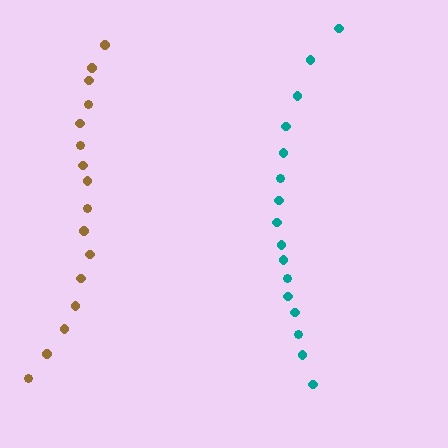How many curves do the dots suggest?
There are 2 distinct paths.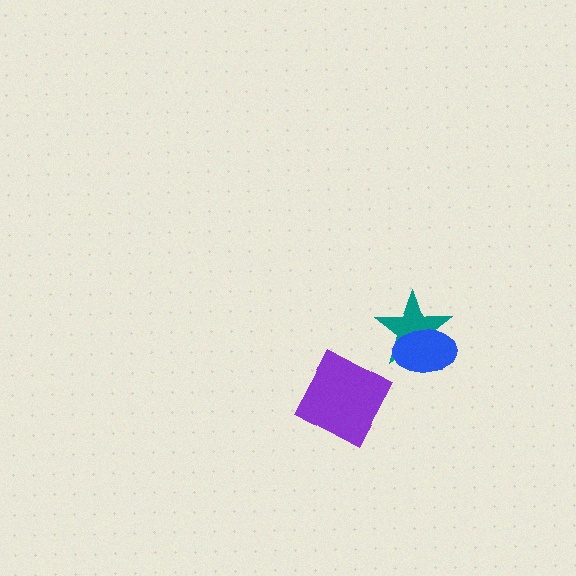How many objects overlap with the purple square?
0 objects overlap with the purple square.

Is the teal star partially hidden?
Yes, it is partially covered by another shape.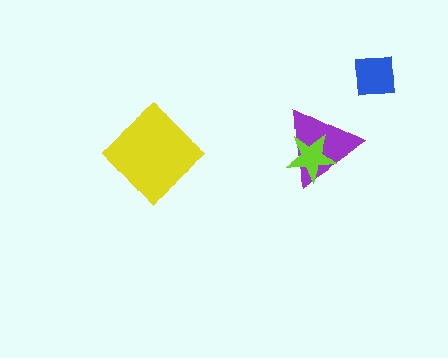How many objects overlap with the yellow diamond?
0 objects overlap with the yellow diamond.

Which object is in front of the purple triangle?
The lime star is in front of the purple triangle.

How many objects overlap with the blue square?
0 objects overlap with the blue square.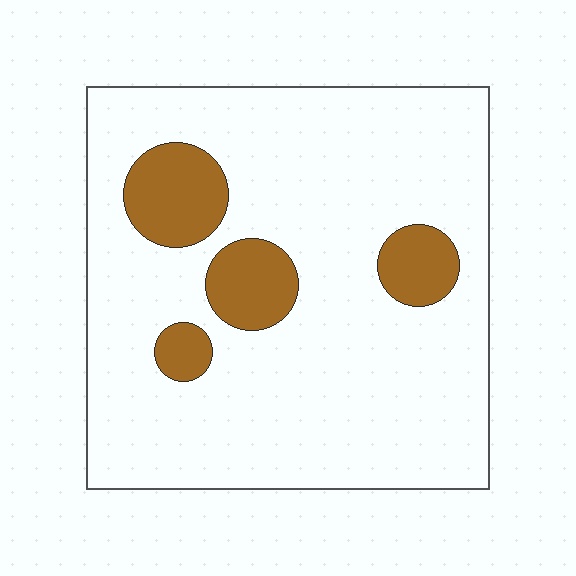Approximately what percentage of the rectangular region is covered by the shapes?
Approximately 15%.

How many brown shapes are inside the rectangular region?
4.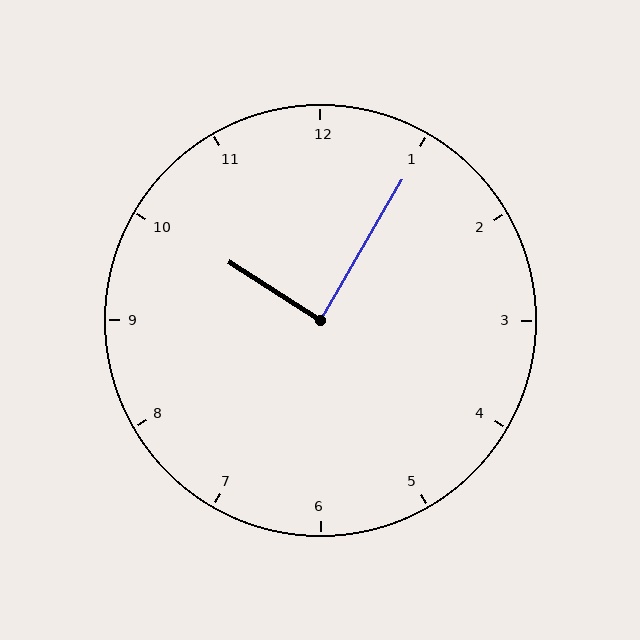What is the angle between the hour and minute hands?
Approximately 88 degrees.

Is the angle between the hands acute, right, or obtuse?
It is right.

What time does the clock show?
10:05.